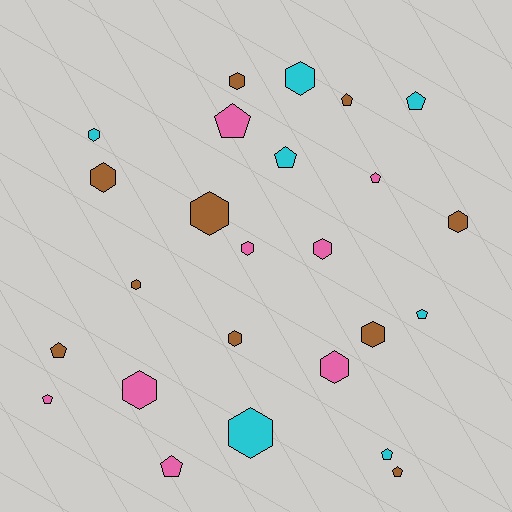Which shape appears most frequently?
Hexagon, with 14 objects.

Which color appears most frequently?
Brown, with 10 objects.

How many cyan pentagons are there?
There are 4 cyan pentagons.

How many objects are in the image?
There are 25 objects.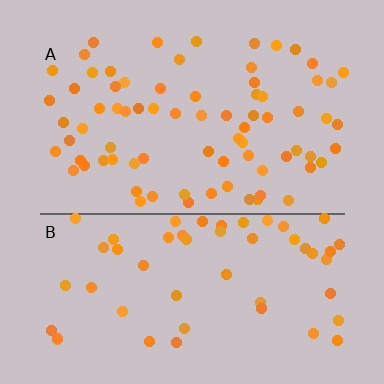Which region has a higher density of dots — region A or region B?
A (the top).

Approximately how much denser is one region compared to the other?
Approximately 1.4× — region A over region B.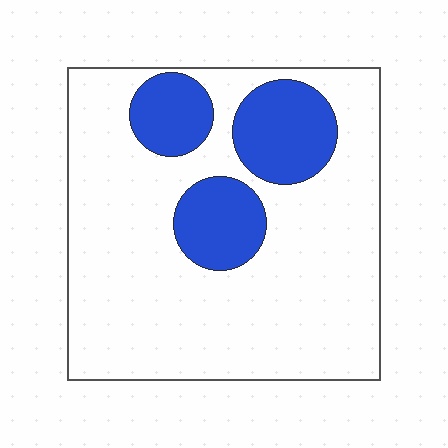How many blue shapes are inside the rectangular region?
3.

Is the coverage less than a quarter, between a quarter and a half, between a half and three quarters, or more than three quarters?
Less than a quarter.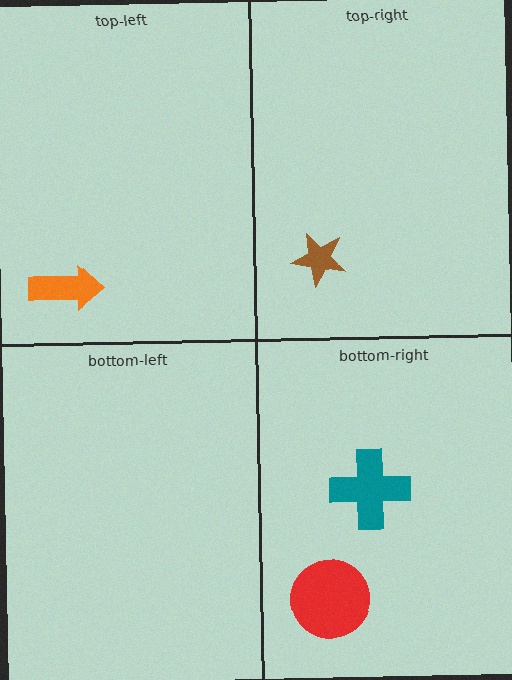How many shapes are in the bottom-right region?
2.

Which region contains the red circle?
The bottom-right region.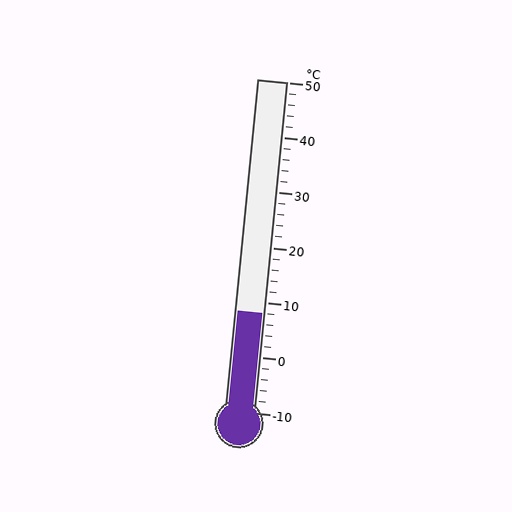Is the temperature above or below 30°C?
The temperature is below 30°C.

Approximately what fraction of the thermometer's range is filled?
The thermometer is filled to approximately 30% of its range.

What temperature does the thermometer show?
The thermometer shows approximately 8°C.